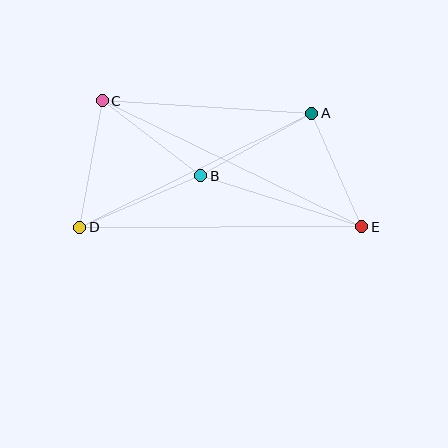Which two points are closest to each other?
Points B and C are closest to each other.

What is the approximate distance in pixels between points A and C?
The distance between A and C is approximately 210 pixels.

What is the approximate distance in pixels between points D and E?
The distance between D and E is approximately 282 pixels.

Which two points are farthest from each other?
Points C and E are farthest from each other.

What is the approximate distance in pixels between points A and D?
The distance between A and D is approximately 259 pixels.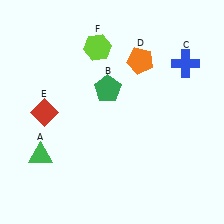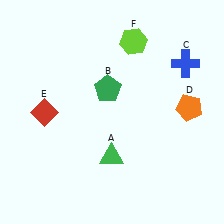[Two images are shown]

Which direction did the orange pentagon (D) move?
The orange pentagon (D) moved right.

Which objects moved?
The objects that moved are: the green triangle (A), the orange pentagon (D), the lime hexagon (F).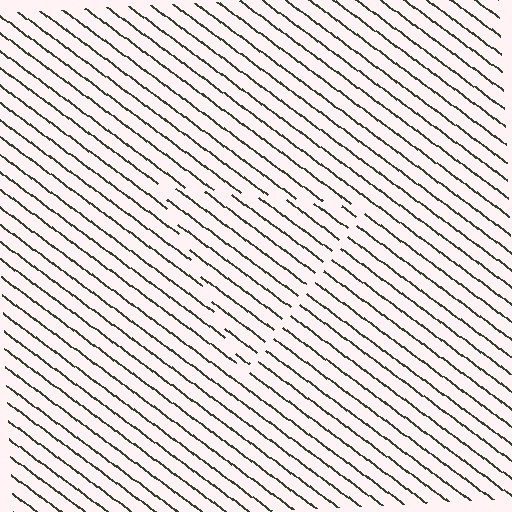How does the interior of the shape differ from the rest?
The interior of the shape contains the same grating, shifted by half a period — the contour is defined by the phase discontinuity where line-ends from the inner and outer gratings abut.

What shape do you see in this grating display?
An illusory triangle. The interior of the shape contains the same grating, shifted by half a period — the contour is defined by the phase discontinuity where line-ends from the inner and outer gratings abut.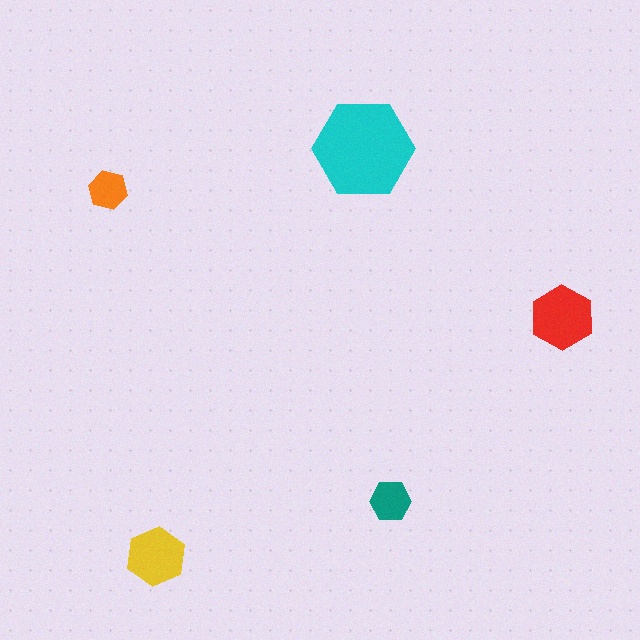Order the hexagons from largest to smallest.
the cyan one, the red one, the yellow one, the teal one, the orange one.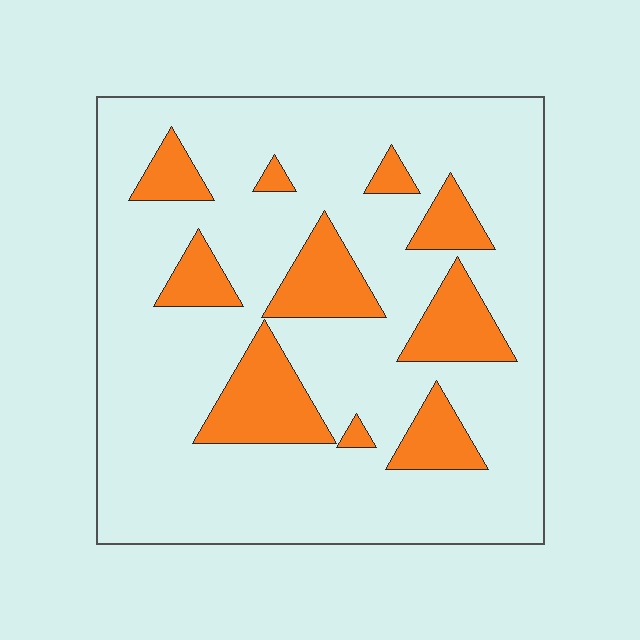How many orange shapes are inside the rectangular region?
10.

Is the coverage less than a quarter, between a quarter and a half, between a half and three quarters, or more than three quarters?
Less than a quarter.